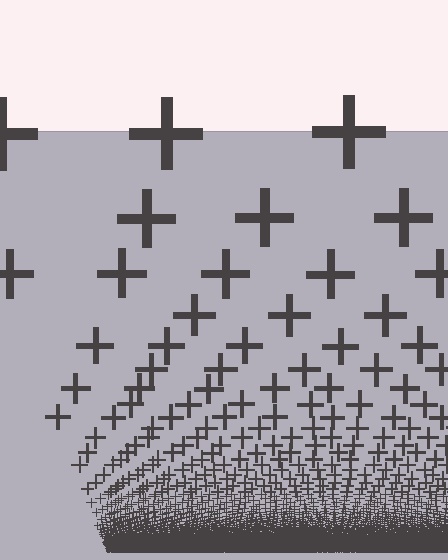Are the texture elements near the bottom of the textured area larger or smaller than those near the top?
Smaller. The gradient is inverted — elements near the bottom are smaller and denser.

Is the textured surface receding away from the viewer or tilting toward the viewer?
The surface appears to tilt toward the viewer. Texture elements get larger and sparser toward the top.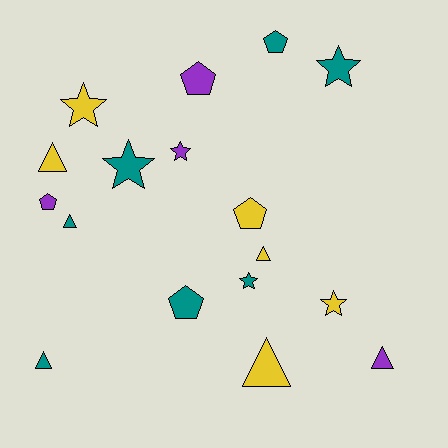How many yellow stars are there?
There are 2 yellow stars.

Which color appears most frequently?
Teal, with 7 objects.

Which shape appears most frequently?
Triangle, with 6 objects.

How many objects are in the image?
There are 17 objects.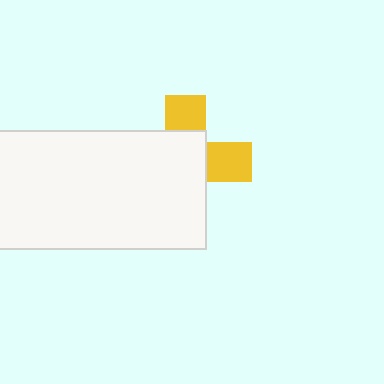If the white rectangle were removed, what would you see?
You would see the complete yellow cross.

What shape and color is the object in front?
The object in front is a white rectangle.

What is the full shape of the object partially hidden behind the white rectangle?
The partially hidden object is a yellow cross.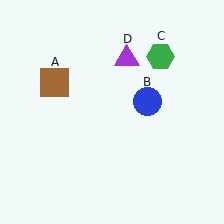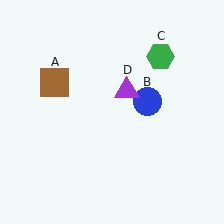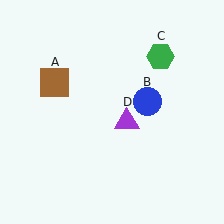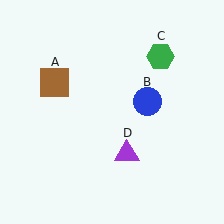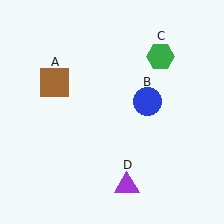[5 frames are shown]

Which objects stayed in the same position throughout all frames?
Brown square (object A) and blue circle (object B) and green hexagon (object C) remained stationary.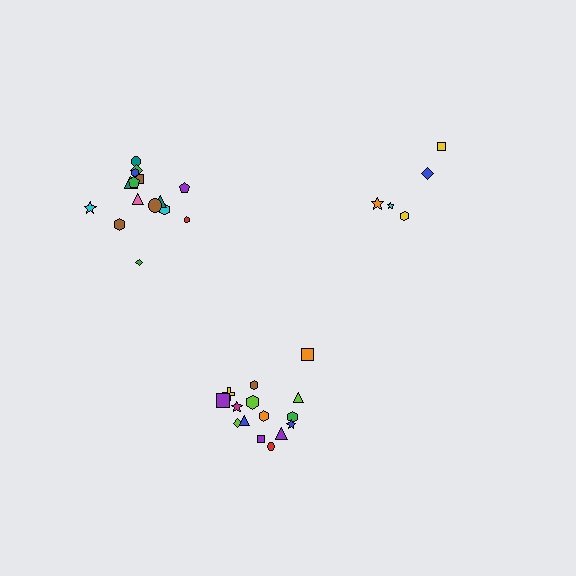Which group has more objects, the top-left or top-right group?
The top-left group.